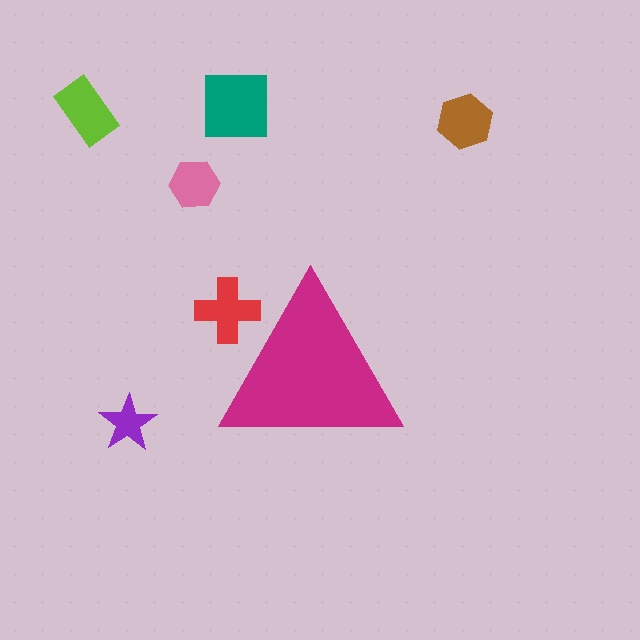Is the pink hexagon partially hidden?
No, the pink hexagon is fully visible.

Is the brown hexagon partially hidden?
No, the brown hexagon is fully visible.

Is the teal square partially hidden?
No, the teal square is fully visible.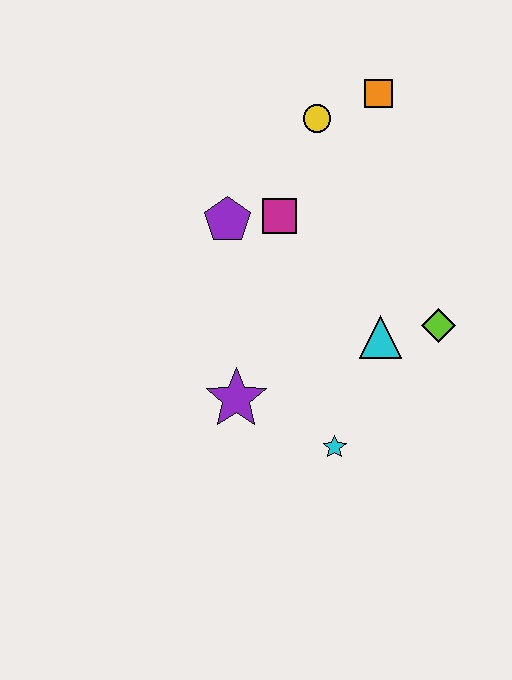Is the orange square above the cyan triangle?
Yes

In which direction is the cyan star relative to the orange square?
The cyan star is below the orange square.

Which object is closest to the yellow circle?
The orange square is closest to the yellow circle.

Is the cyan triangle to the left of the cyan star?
No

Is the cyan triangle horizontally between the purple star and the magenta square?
No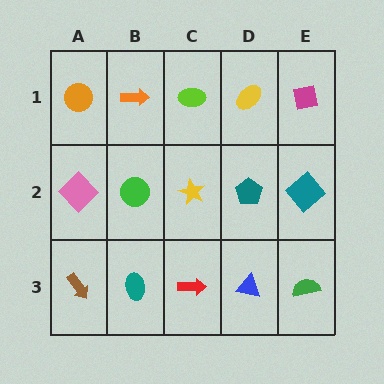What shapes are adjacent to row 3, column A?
A pink diamond (row 2, column A), a teal ellipse (row 3, column B).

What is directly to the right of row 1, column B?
A lime ellipse.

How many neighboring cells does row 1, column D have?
3.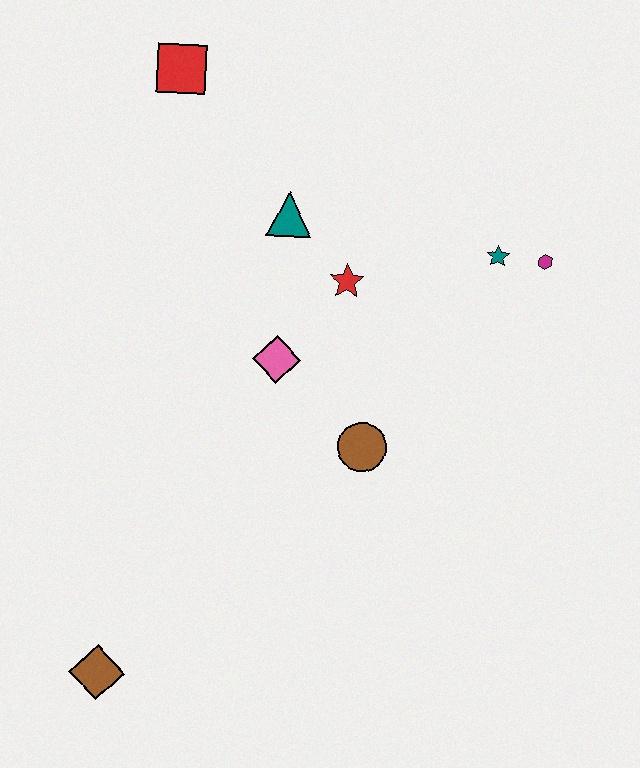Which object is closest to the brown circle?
The pink diamond is closest to the brown circle.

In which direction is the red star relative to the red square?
The red star is below the red square.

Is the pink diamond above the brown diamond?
Yes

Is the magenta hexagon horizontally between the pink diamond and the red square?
No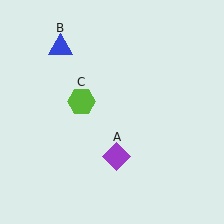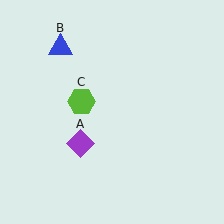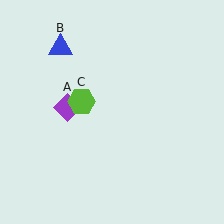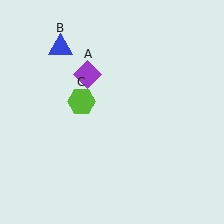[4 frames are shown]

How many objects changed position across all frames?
1 object changed position: purple diamond (object A).